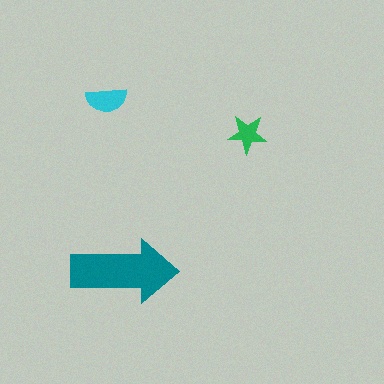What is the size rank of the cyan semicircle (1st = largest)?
2nd.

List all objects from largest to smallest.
The teal arrow, the cyan semicircle, the green star.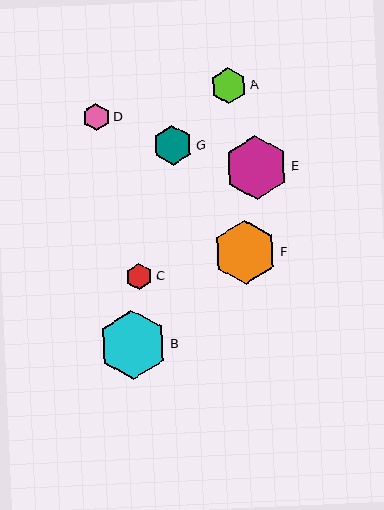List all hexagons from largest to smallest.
From largest to smallest: B, E, F, G, A, D, C.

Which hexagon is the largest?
Hexagon B is the largest with a size of approximately 68 pixels.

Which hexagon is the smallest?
Hexagon C is the smallest with a size of approximately 26 pixels.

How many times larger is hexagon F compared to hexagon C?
Hexagon F is approximately 2.4 times the size of hexagon C.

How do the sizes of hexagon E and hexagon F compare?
Hexagon E and hexagon F are approximately the same size.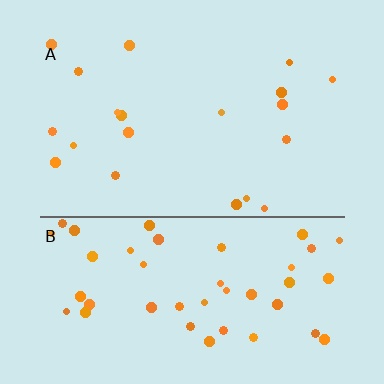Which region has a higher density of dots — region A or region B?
B (the bottom).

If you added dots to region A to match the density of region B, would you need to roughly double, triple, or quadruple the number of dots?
Approximately double.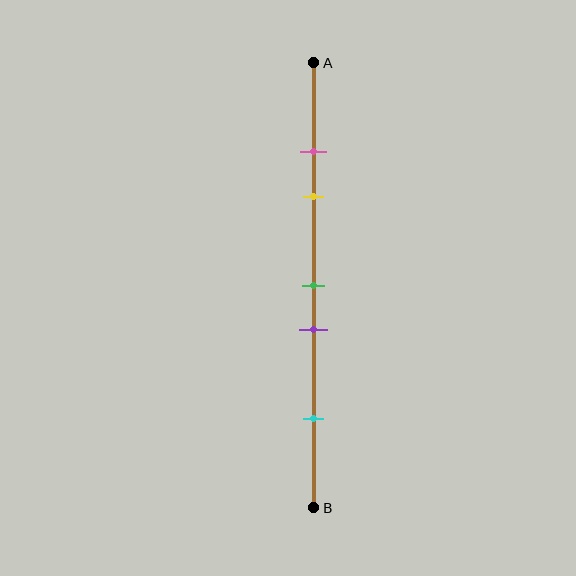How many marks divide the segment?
There are 5 marks dividing the segment.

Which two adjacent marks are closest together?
The pink and yellow marks are the closest adjacent pair.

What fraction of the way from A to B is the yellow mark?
The yellow mark is approximately 30% (0.3) of the way from A to B.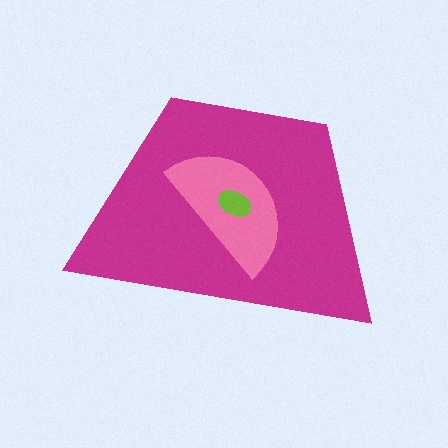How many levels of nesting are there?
3.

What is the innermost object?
The lime ellipse.